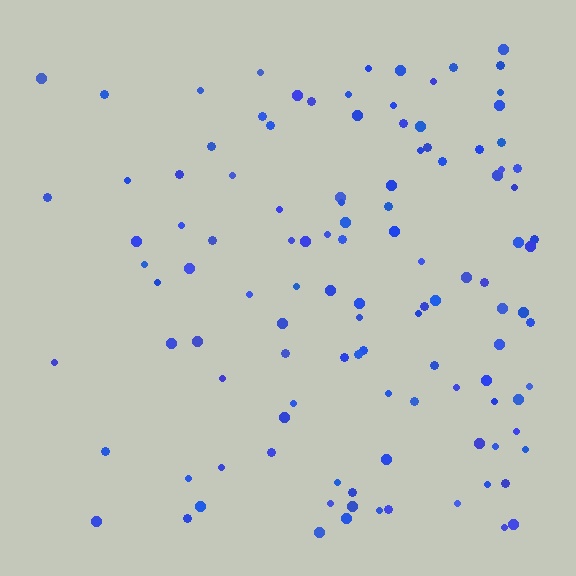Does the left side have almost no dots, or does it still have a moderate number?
Still a moderate number, just noticeably fewer than the right.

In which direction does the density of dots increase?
From left to right, with the right side densest.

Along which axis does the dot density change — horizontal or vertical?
Horizontal.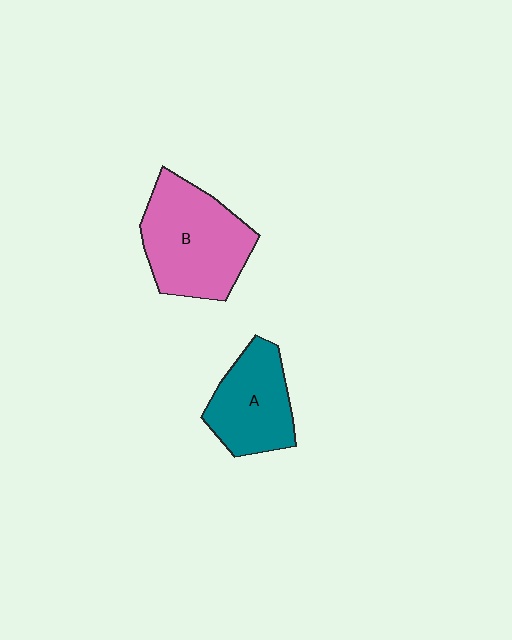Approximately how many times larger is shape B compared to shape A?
Approximately 1.4 times.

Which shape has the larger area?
Shape B (pink).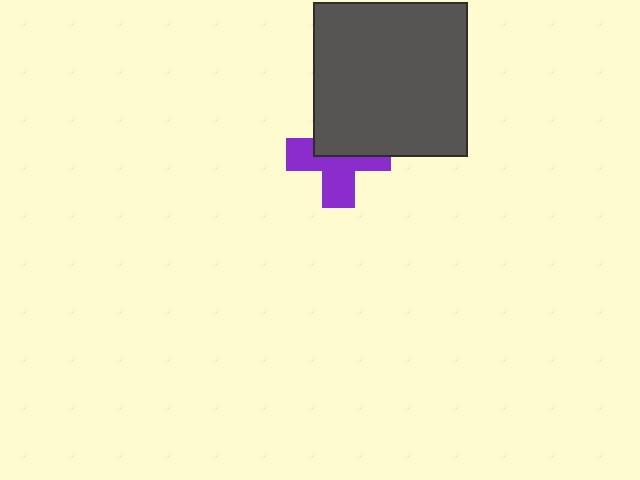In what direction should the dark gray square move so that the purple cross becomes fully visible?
The dark gray square should move up. That is the shortest direction to clear the overlap and leave the purple cross fully visible.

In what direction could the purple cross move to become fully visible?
The purple cross could move down. That would shift it out from behind the dark gray square entirely.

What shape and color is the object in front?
The object in front is a dark gray square.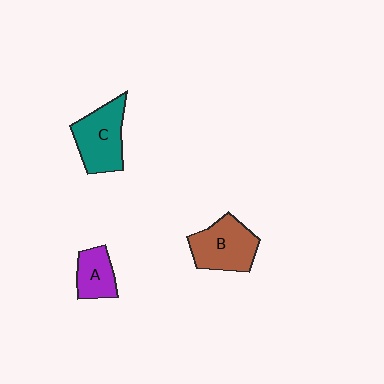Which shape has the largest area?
Shape C (teal).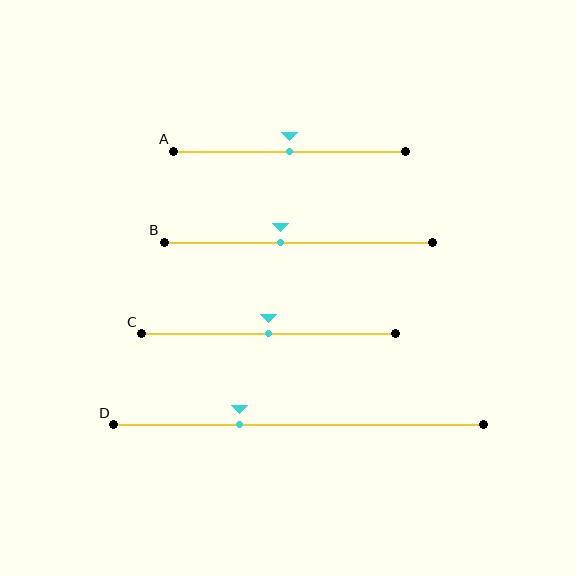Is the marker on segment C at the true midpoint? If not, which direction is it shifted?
Yes, the marker on segment C is at the true midpoint.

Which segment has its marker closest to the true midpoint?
Segment A has its marker closest to the true midpoint.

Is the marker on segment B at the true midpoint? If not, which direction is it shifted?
No, the marker on segment B is shifted to the left by about 7% of the segment length.